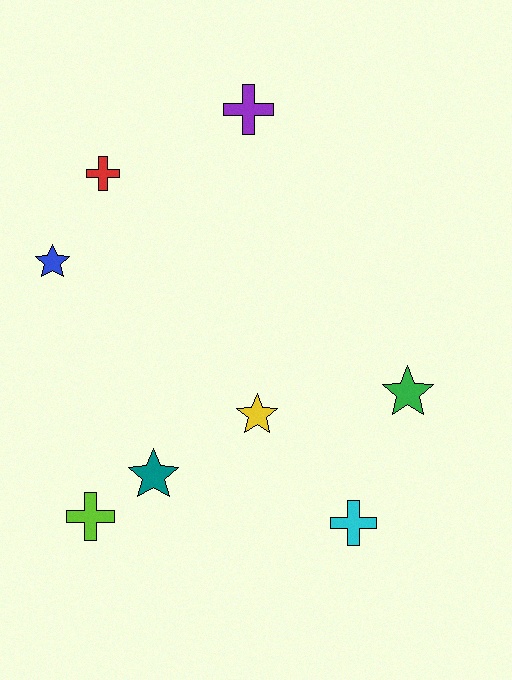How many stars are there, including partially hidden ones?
There are 4 stars.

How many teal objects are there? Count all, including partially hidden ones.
There is 1 teal object.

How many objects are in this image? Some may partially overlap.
There are 8 objects.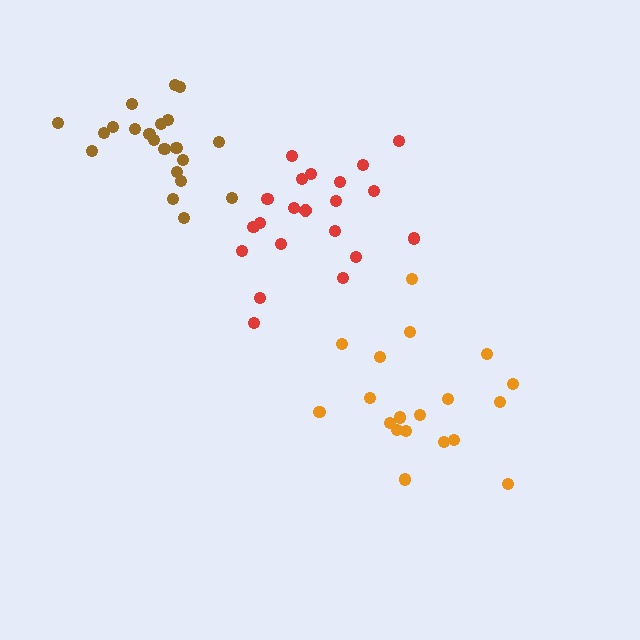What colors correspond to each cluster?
The clusters are colored: brown, orange, red.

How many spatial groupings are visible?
There are 3 spatial groupings.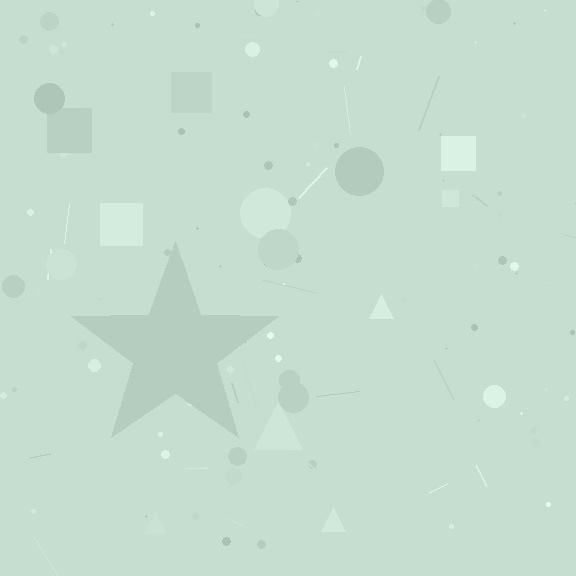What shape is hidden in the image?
A star is hidden in the image.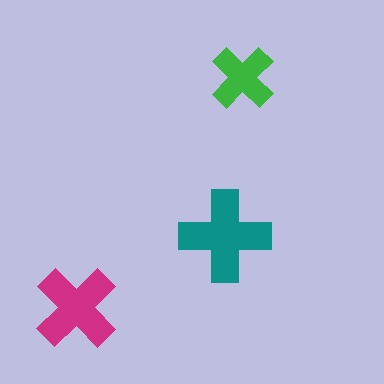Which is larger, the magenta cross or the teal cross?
The teal one.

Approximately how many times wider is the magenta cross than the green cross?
About 1.5 times wider.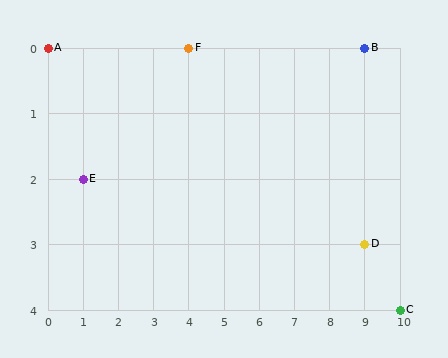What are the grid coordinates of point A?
Point A is at grid coordinates (0, 0).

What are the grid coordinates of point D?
Point D is at grid coordinates (9, 3).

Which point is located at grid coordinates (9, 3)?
Point D is at (9, 3).